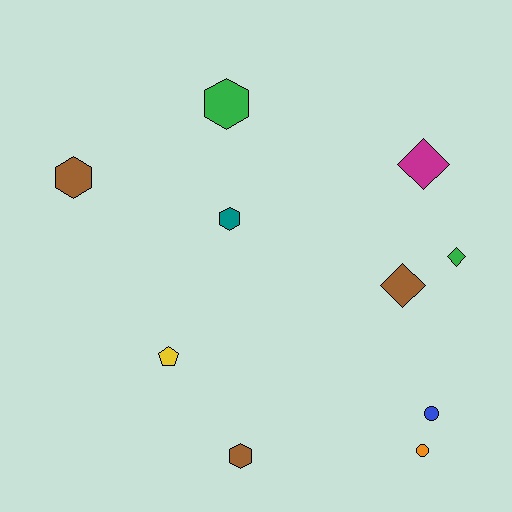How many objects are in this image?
There are 10 objects.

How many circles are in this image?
There are 2 circles.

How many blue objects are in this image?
There is 1 blue object.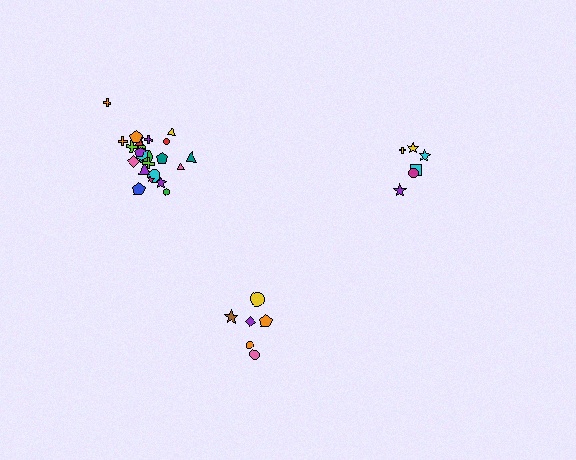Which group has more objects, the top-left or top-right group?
The top-left group.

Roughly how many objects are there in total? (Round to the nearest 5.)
Roughly 35 objects in total.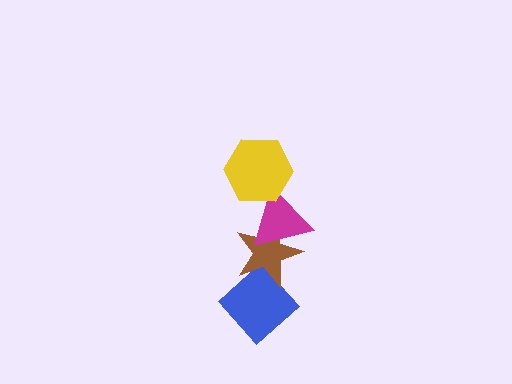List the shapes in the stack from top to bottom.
From top to bottom: the yellow hexagon, the magenta triangle, the brown star, the blue diamond.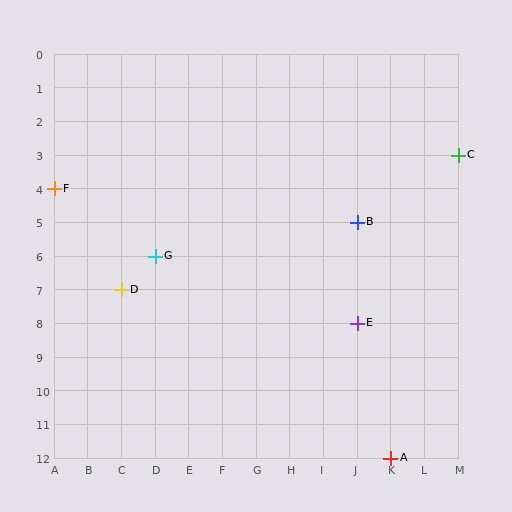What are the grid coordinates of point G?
Point G is at grid coordinates (D, 6).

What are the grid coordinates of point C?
Point C is at grid coordinates (M, 3).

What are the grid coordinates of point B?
Point B is at grid coordinates (J, 5).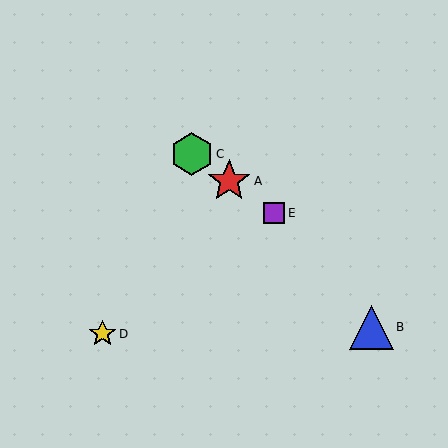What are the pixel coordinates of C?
Object C is at (192, 154).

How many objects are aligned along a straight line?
3 objects (A, C, E) are aligned along a straight line.